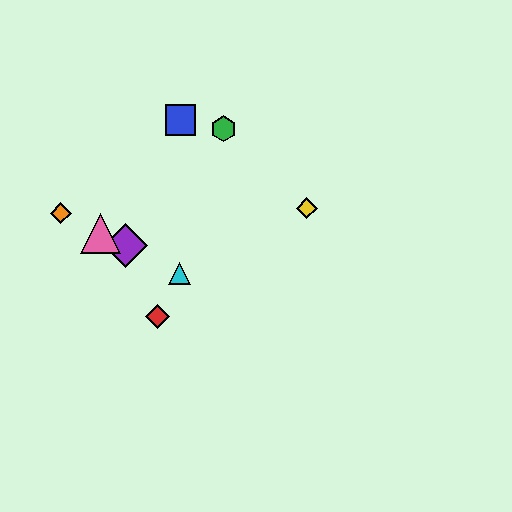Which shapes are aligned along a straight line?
The purple diamond, the orange diamond, the cyan triangle, the pink triangle are aligned along a straight line.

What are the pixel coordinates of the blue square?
The blue square is at (181, 120).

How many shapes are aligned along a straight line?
4 shapes (the purple diamond, the orange diamond, the cyan triangle, the pink triangle) are aligned along a straight line.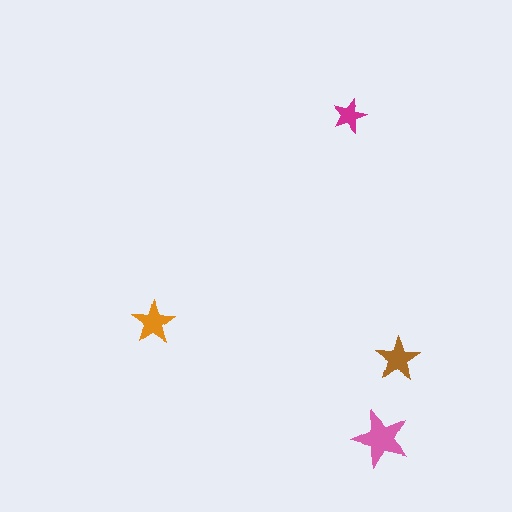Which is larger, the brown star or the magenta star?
The brown one.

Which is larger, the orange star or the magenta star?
The orange one.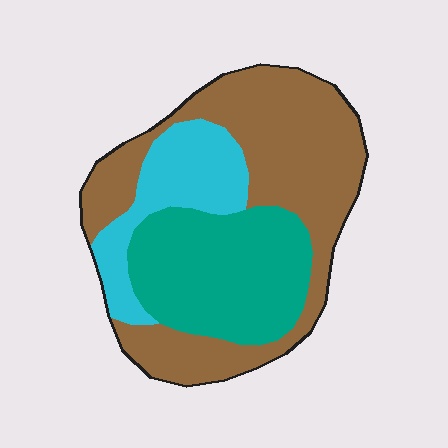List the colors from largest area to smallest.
From largest to smallest: brown, teal, cyan.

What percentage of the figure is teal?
Teal covers about 30% of the figure.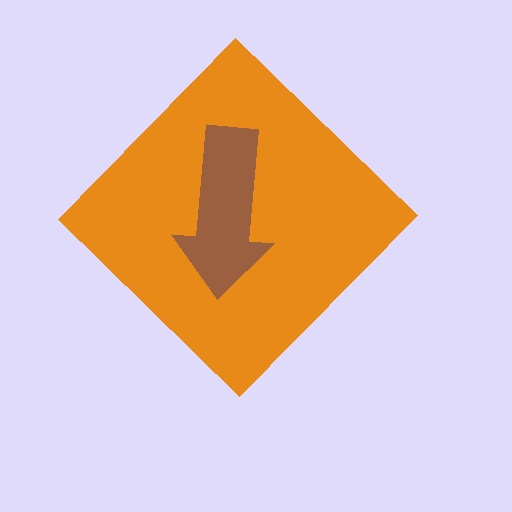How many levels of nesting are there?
2.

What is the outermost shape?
The orange diamond.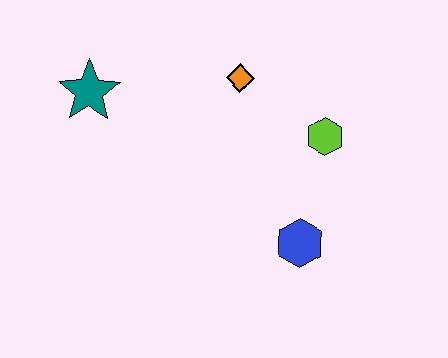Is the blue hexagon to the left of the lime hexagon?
Yes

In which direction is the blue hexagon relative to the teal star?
The blue hexagon is to the right of the teal star.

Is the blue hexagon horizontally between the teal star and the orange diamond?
No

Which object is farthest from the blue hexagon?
The teal star is farthest from the blue hexagon.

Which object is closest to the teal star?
The orange diamond is closest to the teal star.